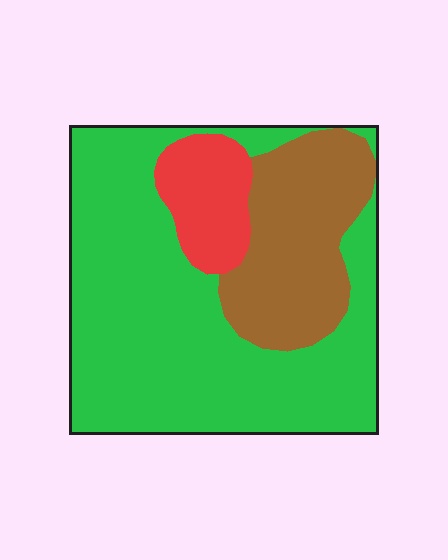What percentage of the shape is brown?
Brown takes up between a sixth and a third of the shape.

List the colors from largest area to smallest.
From largest to smallest: green, brown, red.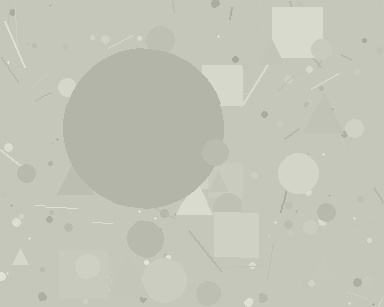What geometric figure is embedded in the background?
A circle is embedded in the background.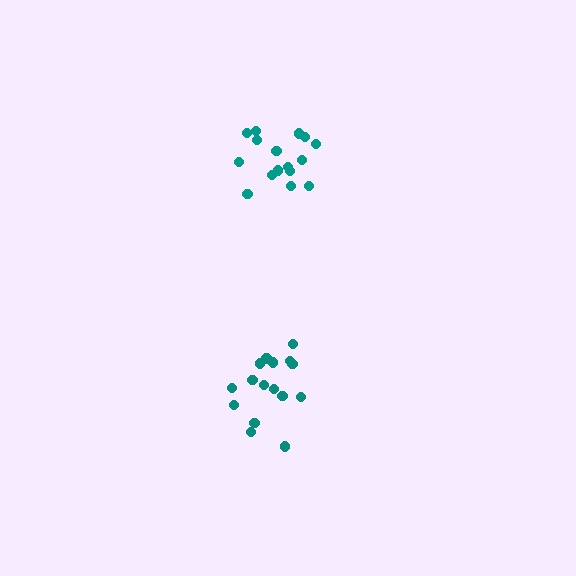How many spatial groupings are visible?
There are 2 spatial groupings.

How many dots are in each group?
Group 1: 16 dots, Group 2: 16 dots (32 total).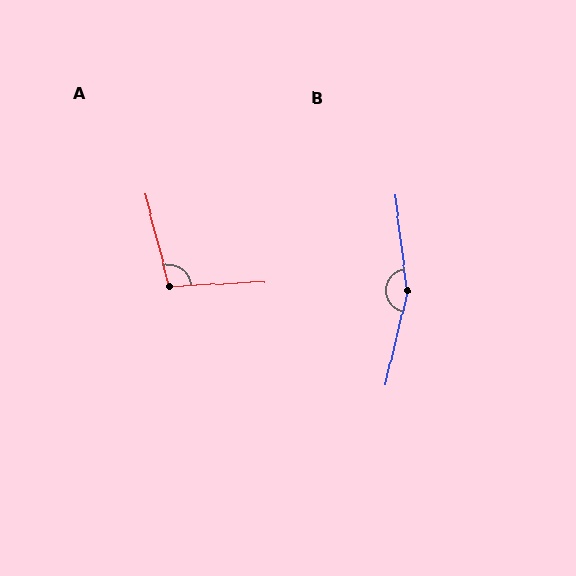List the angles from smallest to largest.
A (102°), B (159°).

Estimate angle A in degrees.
Approximately 102 degrees.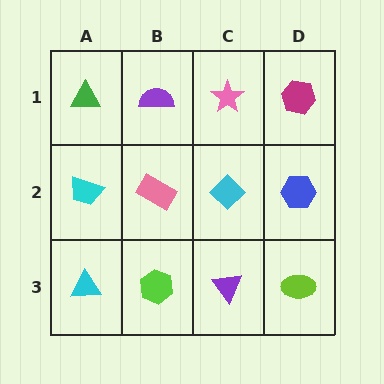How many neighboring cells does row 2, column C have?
4.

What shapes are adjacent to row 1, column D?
A blue hexagon (row 2, column D), a pink star (row 1, column C).